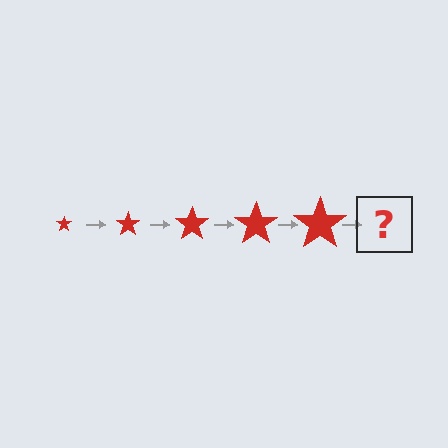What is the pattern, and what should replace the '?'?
The pattern is that the star gets progressively larger each step. The '?' should be a red star, larger than the previous one.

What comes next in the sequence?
The next element should be a red star, larger than the previous one.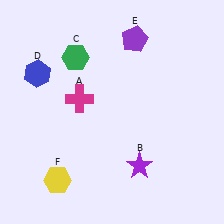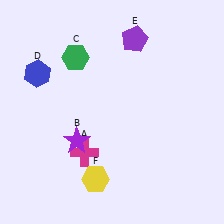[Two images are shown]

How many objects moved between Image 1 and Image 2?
3 objects moved between the two images.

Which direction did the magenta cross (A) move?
The magenta cross (A) moved down.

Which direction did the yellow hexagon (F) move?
The yellow hexagon (F) moved right.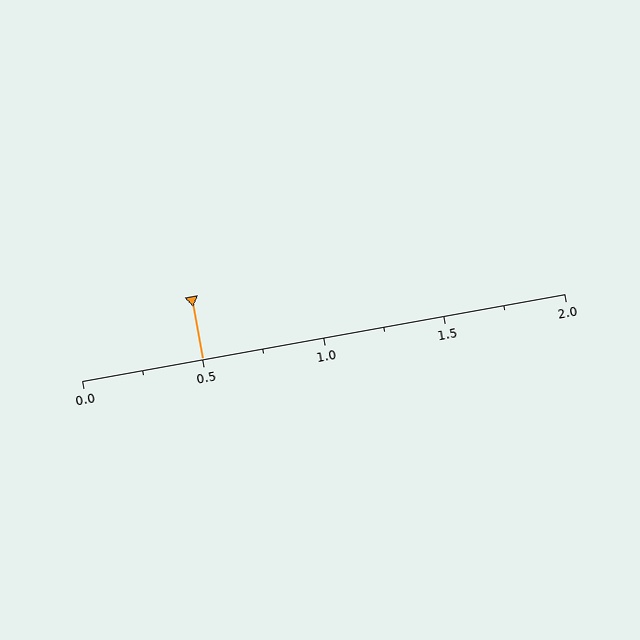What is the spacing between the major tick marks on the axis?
The major ticks are spaced 0.5 apart.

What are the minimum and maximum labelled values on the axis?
The axis runs from 0.0 to 2.0.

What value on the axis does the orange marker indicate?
The marker indicates approximately 0.5.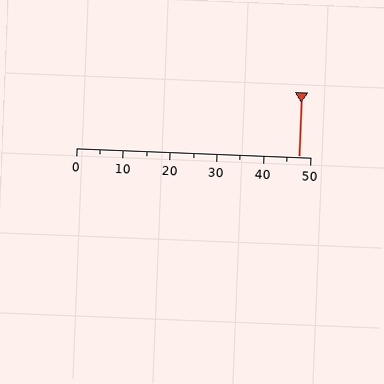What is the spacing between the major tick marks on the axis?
The major ticks are spaced 10 apart.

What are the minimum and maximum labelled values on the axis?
The axis runs from 0 to 50.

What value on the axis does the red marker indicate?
The marker indicates approximately 47.5.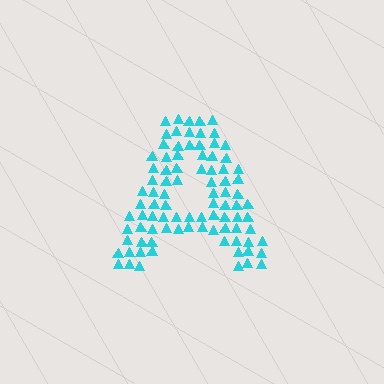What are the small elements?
The small elements are triangles.